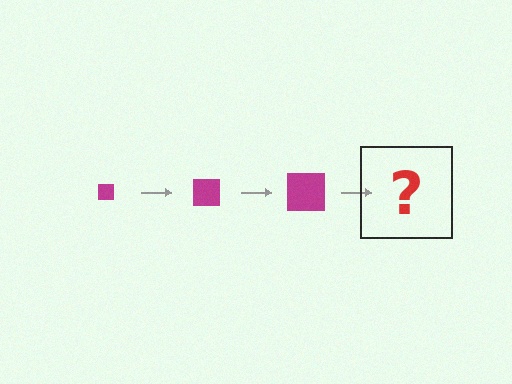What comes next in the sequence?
The next element should be a magenta square, larger than the previous one.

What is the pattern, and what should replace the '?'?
The pattern is that the square gets progressively larger each step. The '?' should be a magenta square, larger than the previous one.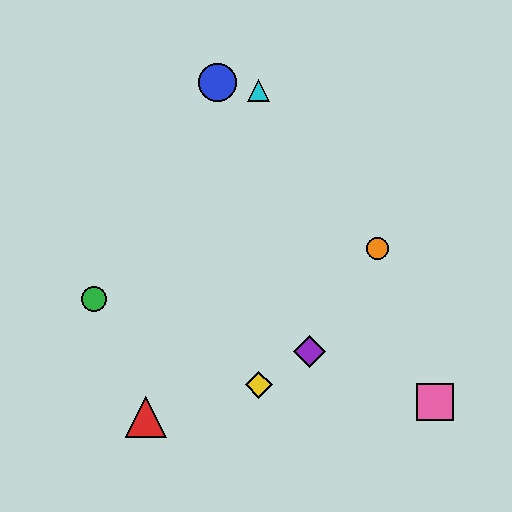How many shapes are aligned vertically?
2 shapes (the yellow diamond, the cyan triangle) are aligned vertically.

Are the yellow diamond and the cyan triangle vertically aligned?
Yes, both are at x≈259.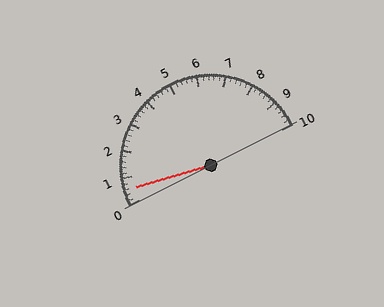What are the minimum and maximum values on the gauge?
The gauge ranges from 0 to 10.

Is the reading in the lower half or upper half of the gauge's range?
The reading is in the lower half of the range (0 to 10).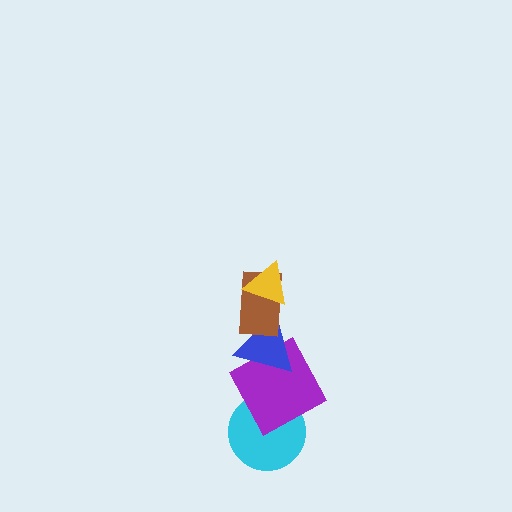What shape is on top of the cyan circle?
The purple square is on top of the cyan circle.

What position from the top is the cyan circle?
The cyan circle is 5th from the top.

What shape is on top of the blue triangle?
The brown rectangle is on top of the blue triangle.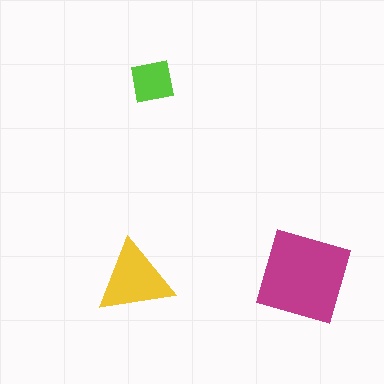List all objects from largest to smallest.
The magenta square, the yellow triangle, the lime square.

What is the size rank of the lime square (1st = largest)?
3rd.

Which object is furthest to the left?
The yellow triangle is leftmost.